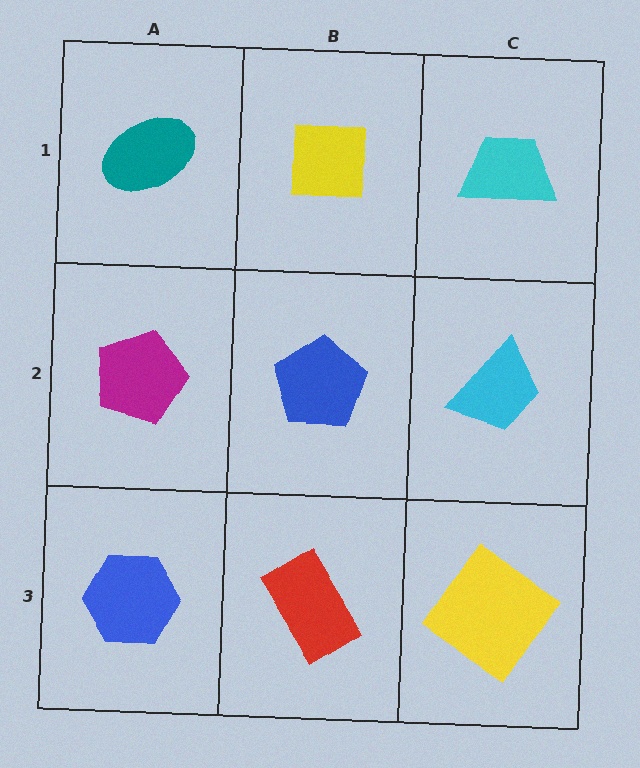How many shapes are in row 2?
3 shapes.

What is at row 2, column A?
A magenta pentagon.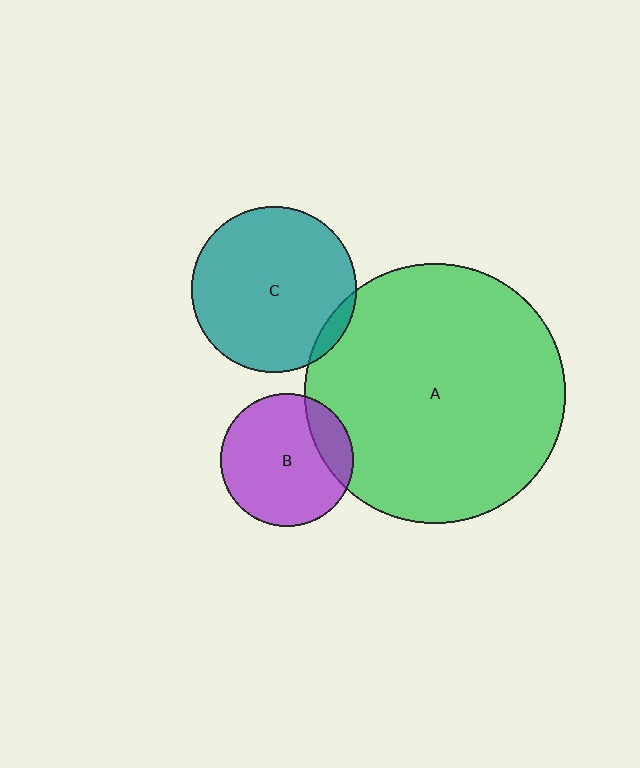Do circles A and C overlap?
Yes.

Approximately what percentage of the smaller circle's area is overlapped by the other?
Approximately 5%.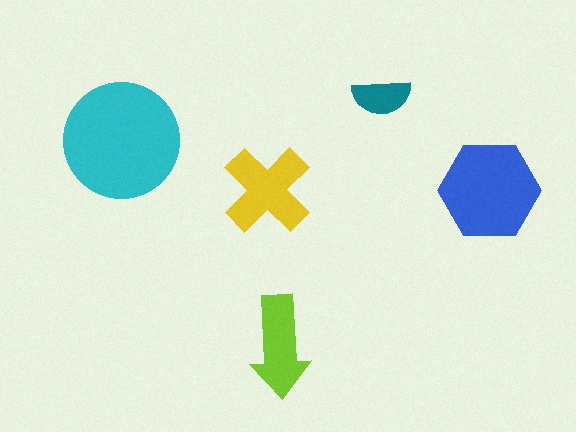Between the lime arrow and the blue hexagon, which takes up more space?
The blue hexagon.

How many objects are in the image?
There are 5 objects in the image.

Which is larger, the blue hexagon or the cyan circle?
The cyan circle.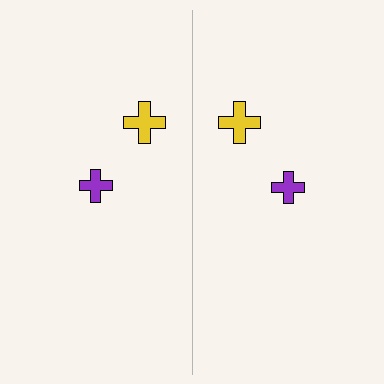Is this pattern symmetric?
Yes, this pattern has bilateral (reflection) symmetry.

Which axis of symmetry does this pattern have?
The pattern has a vertical axis of symmetry running through the center of the image.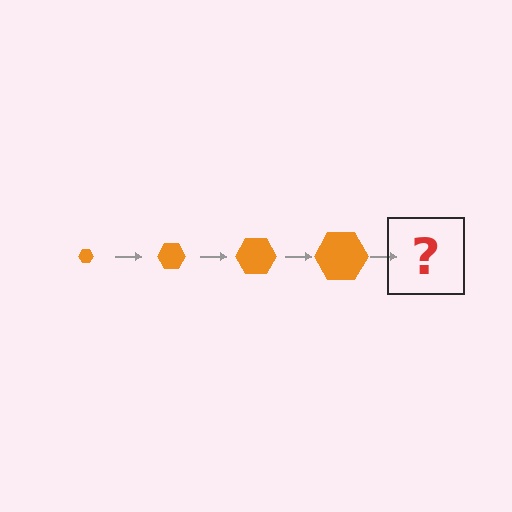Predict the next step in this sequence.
The next step is an orange hexagon, larger than the previous one.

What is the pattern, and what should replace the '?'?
The pattern is that the hexagon gets progressively larger each step. The '?' should be an orange hexagon, larger than the previous one.